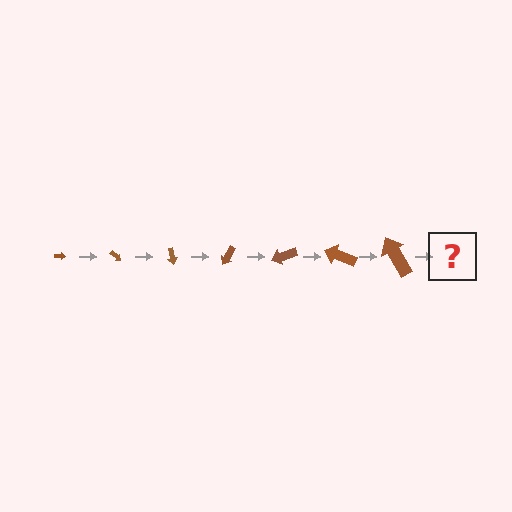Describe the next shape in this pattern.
It should be an arrow, larger than the previous one and rotated 280 degrees from the start.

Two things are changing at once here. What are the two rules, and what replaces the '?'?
The two rules are that the arrow grows larger each step and it rotates 40 degrees each step. The '?' should be an arrow, larger than the previous one and rotated 280 degrees from the start.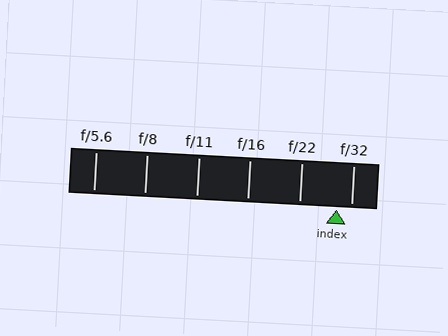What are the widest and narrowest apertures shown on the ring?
The widest aperture shown is f/5.6 and the narrowest is f/32.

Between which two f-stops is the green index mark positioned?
The index mark is between f/22 and f/32.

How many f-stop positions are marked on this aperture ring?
There are 6 f-stop positions marked.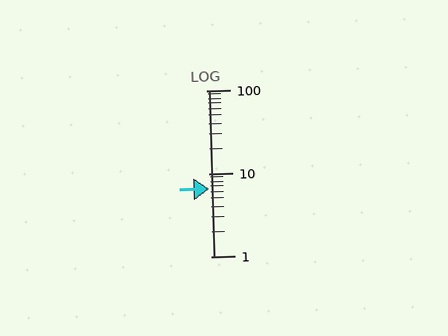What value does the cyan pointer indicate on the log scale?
The pointer indicates approximately 6.5.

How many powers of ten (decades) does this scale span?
The scale spans 2 decades, from 1 to 100.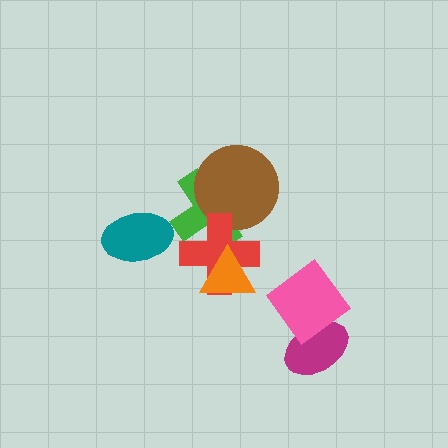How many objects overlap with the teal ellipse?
0 objects overlap with the teal ellipse.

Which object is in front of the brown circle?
The red cross is in front of the brown circle.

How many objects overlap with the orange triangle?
1 object overlaps with the orange triangle.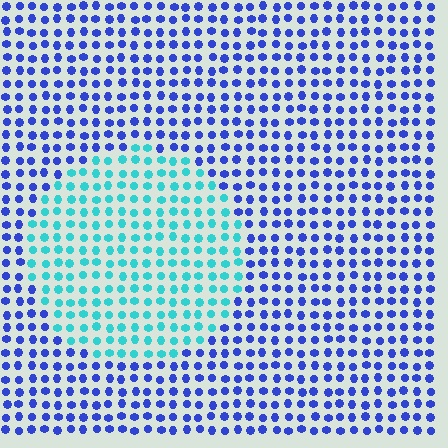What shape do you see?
I see a circle.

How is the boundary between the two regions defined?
The boundary is defined purely by a slight shift in hue (about 54 degrees). Spacing, size, and orientation are identical on both sides.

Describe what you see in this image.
The image is filled with small blue elements in a uniform arrangement. A circle-shaped region is visible where the elements are tinted to a slightly different hue, forming a subtle color boundary.